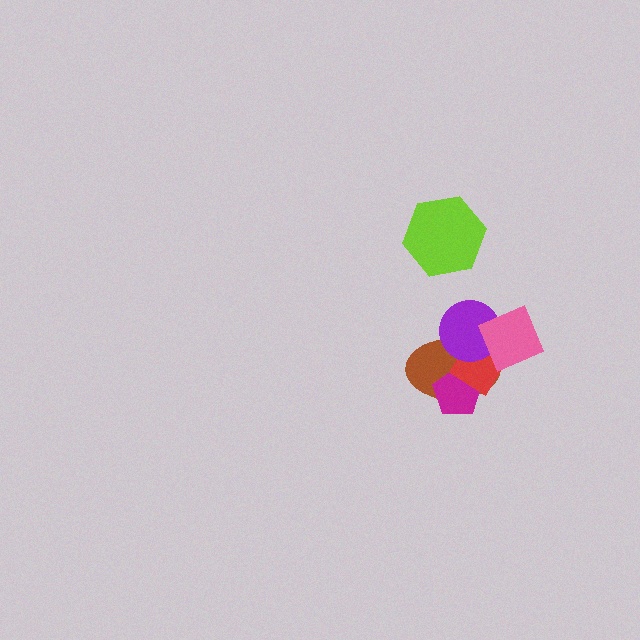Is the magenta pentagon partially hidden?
Yes, it is partially covered by another shape.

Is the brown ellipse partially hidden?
Yes, it is partially covered by another shape.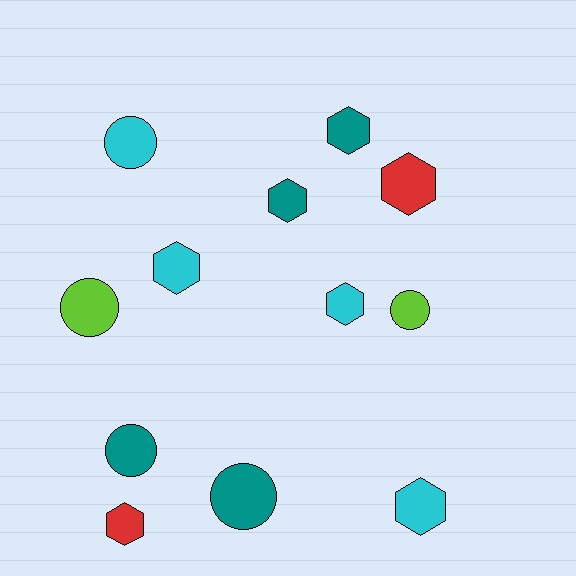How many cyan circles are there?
There is 1 cyan circle.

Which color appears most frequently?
Teal, with 4 objects.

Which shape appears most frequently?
Hexagon, with 7 objects.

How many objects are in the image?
There are 12 objects.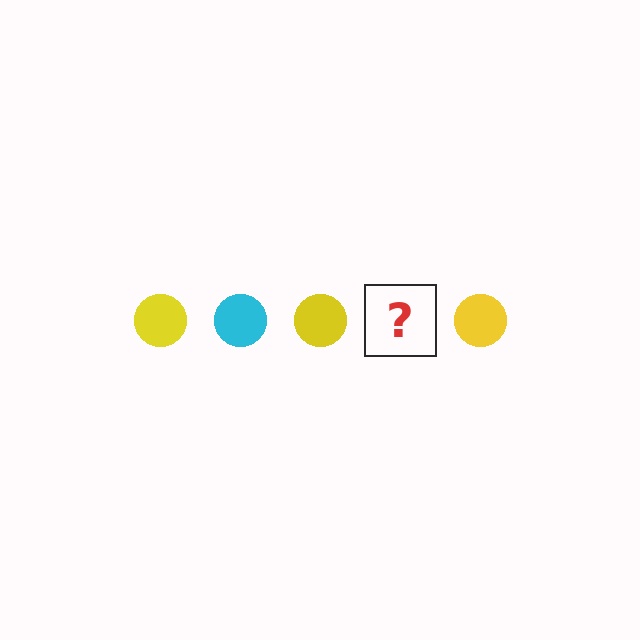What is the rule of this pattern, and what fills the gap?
The rule is that the pattern cycles through yellow, cyan circles. The gap should be filled with a cyan circle.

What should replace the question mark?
The question mark should be replaced with a cyan circle.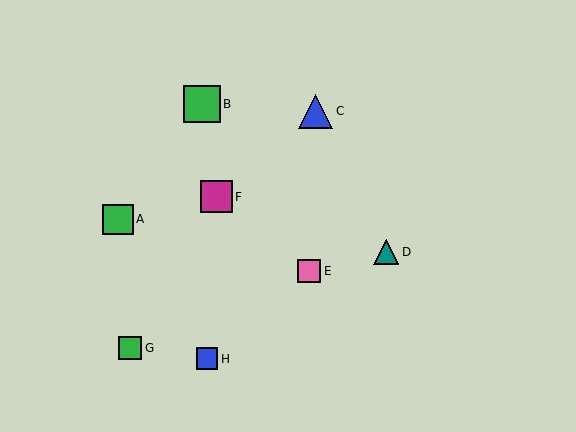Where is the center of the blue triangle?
The center of the blue triangle is at (315, 111).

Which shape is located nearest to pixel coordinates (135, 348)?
The green square (labeled G) at (130, 348) is nearest to that location.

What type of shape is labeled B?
Shape B is a green square.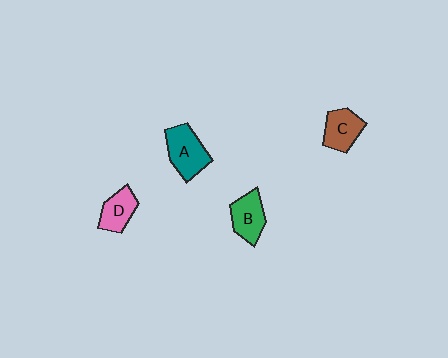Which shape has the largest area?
Shape A (teal).